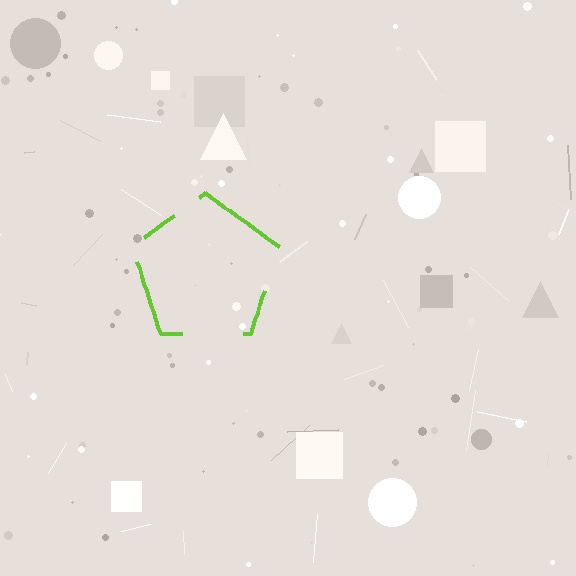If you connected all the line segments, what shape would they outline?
They would outline a pentagon.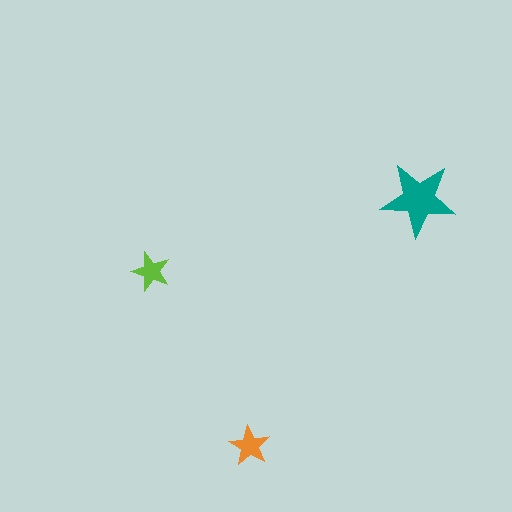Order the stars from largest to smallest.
the teal one, the orange one, the lime one.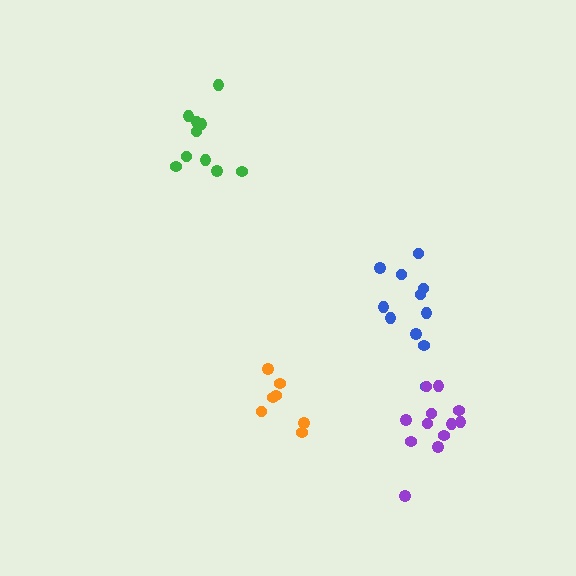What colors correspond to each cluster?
The clusters are colored: blue, orange, purple, green.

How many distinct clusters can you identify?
There are 4 distinct clusters.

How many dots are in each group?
Group 1: 11 dots, Group 2: 7 dots, Group 3: 12 dots, Group 4: 10 dots (40 total).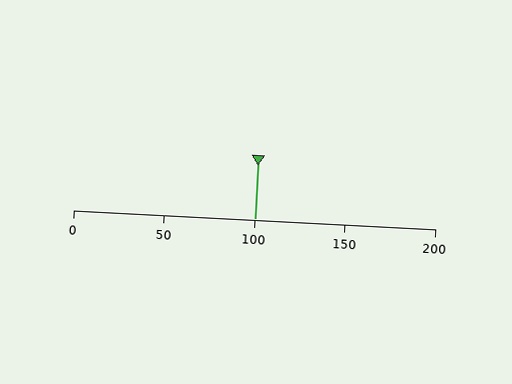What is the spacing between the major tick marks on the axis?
The major ticks are spaced 50 apart.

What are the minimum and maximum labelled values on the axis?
The axis runs from 0 to 200.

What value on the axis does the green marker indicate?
The marker indicates approximately 100.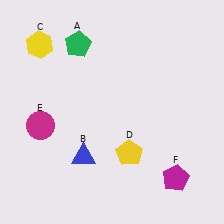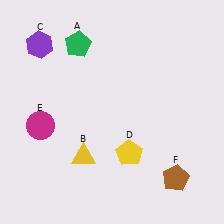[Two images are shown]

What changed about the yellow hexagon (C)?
In Image 1, C is yellow. In Image 2, it changed to purple.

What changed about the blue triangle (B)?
In Image 1, B is blue. In Image 2, it changed to yellow.